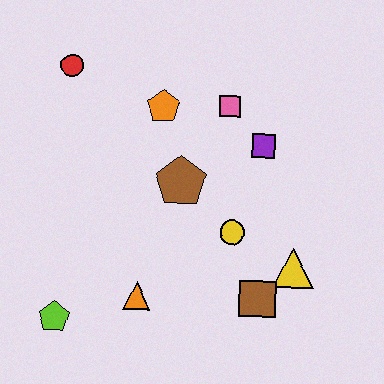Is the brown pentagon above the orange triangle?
Yes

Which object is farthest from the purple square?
The lime pentagon is farthest from the purple square.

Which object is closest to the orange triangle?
The lime pentagon is closest to the orange triangle.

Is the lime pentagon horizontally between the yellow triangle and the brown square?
No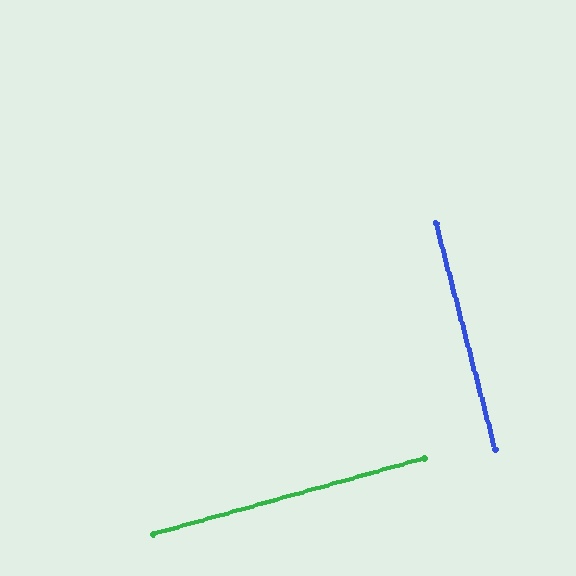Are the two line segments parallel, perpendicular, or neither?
Perpendicular — they meet at approximately 89°.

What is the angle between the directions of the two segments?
Approximately 89 degrees.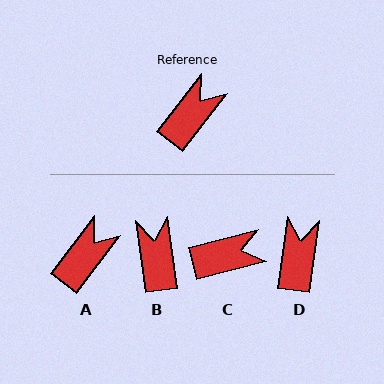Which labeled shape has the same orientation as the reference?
A.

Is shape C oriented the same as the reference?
No, it is off by about 38 degrees.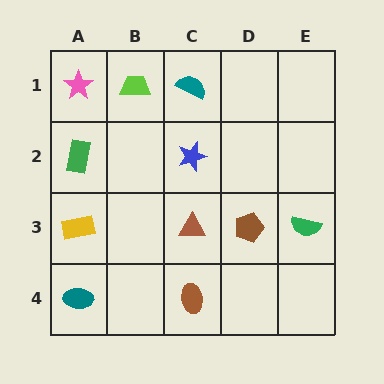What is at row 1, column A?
A pink star.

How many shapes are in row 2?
2 shapes.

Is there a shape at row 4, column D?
No, that cell is empty.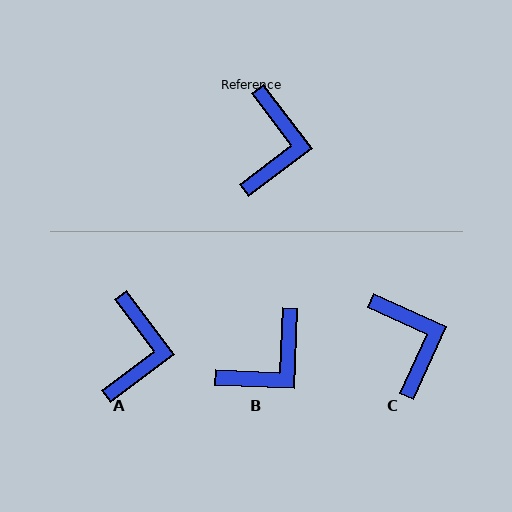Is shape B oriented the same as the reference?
No, it is off by about 39 degrees.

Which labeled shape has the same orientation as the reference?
A.